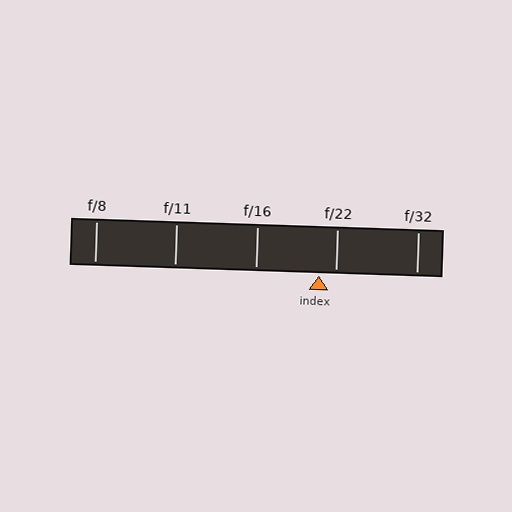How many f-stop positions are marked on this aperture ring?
There are 5 f-stop positions marked.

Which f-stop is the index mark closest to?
The index mark is closest to f/22.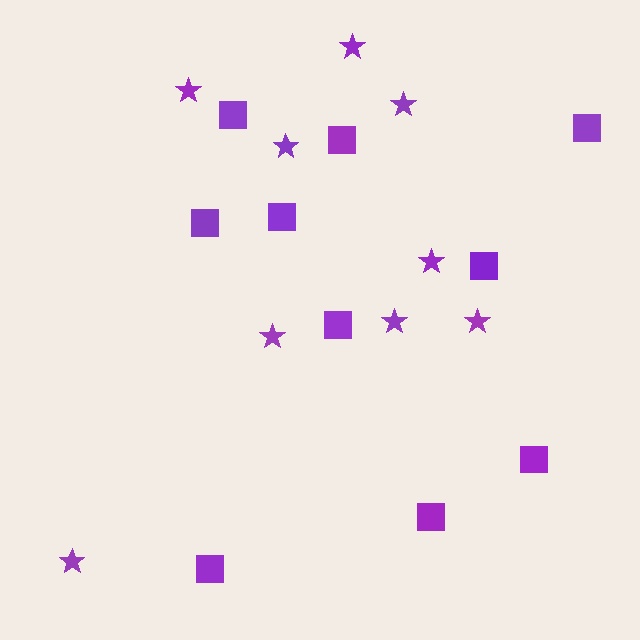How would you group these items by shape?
There are 2 groups: one group of squares (10) and one group of stars (9).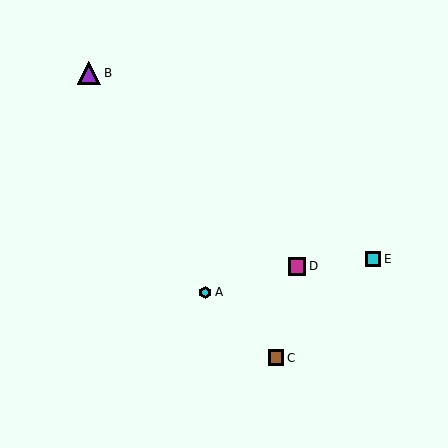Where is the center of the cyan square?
The center of the cyan square is at (373, 259).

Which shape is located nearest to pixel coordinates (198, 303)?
The cyan hexagon (labeled A) at (205, 292) is nearest to that location.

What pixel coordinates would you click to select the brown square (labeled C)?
Click at (276, 358) to select the brown square C.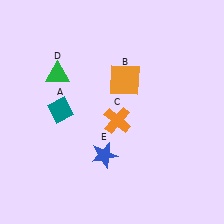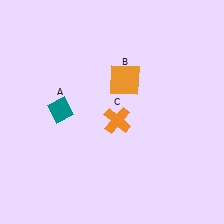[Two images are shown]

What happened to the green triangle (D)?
The green triangle (D) was removed in Image 2. It was in the top-left area of Image 1.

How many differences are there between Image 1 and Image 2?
There are 2 differences between the two images.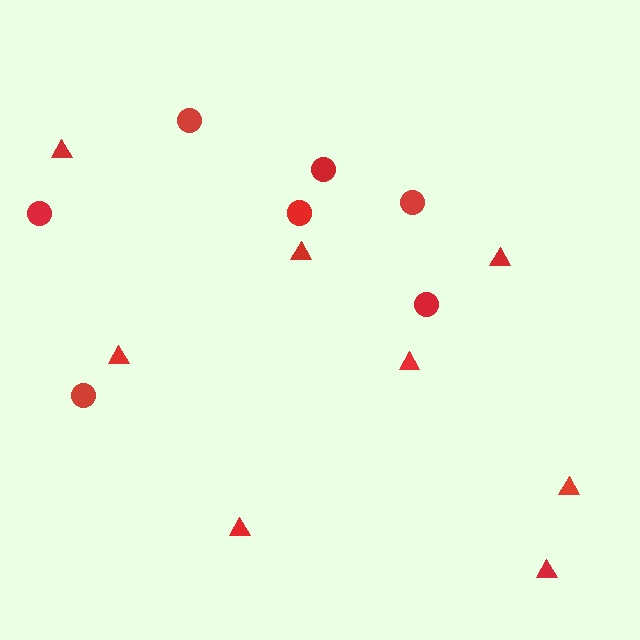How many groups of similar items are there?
There are 2 groups: one group of triangles (8) and one group of circles (7).